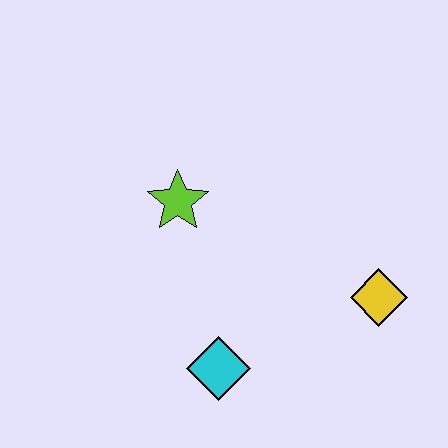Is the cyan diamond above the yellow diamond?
No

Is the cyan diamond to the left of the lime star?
No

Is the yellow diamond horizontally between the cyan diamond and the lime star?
No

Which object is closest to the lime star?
The cyan diamond is closest to the lime star.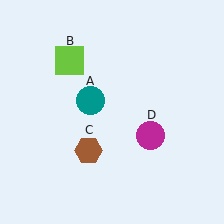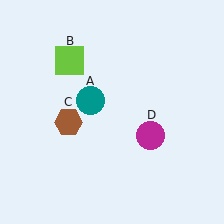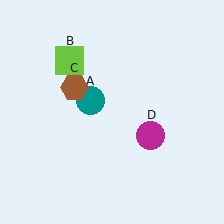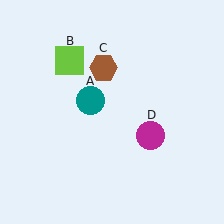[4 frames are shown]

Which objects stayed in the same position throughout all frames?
Teal circle (object A) and lime square (object B) and magenta circle (object D) remained stationary.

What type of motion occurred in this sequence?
The brown hexagon (object C) rotated clockwise around the center of the scene.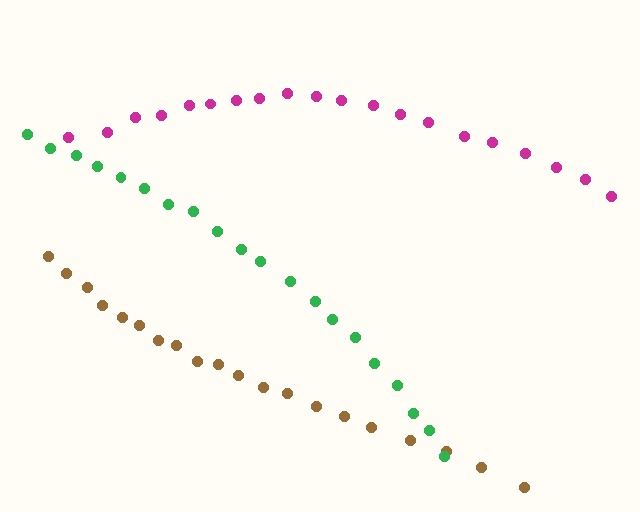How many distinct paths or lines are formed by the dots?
There are 3 distinct paths.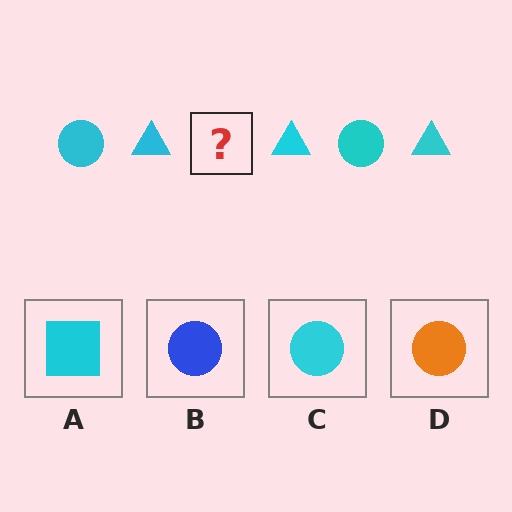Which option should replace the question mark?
Option C.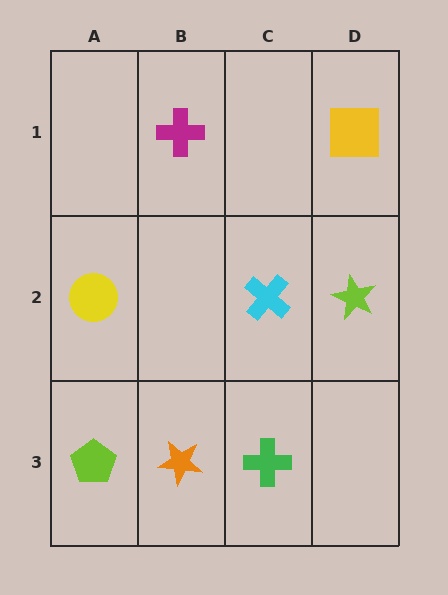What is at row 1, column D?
A yellow square.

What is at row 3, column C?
A green cross.